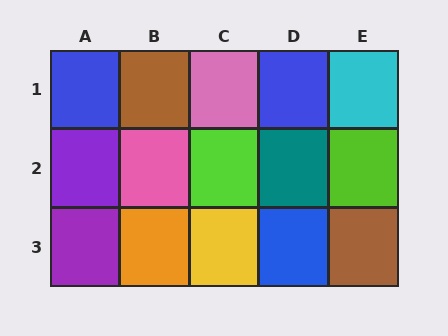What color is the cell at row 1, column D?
Blue.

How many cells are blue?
3 cells are blue.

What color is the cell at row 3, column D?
Blue.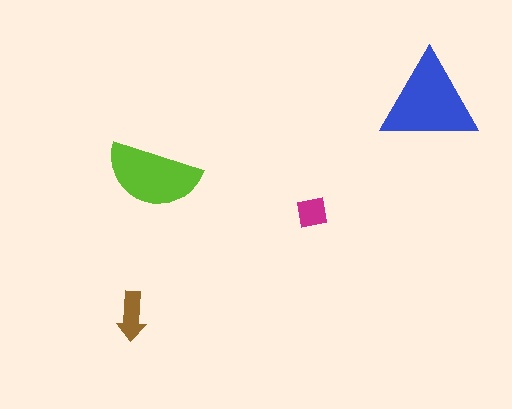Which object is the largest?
The blue triangle.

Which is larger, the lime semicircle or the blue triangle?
The blue triangle.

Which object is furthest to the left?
The brown arrow is leftmost.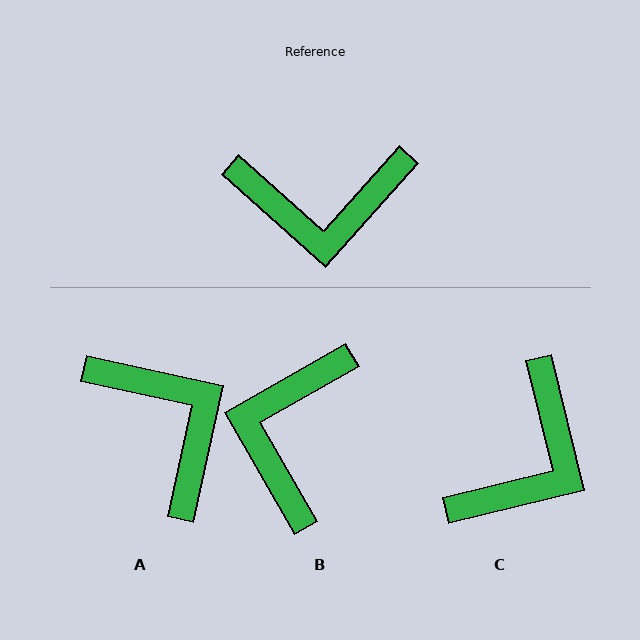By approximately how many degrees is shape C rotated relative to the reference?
Approximately 55 degrees counter-clockwise.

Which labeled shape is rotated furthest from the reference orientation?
A, about 119 degrees away.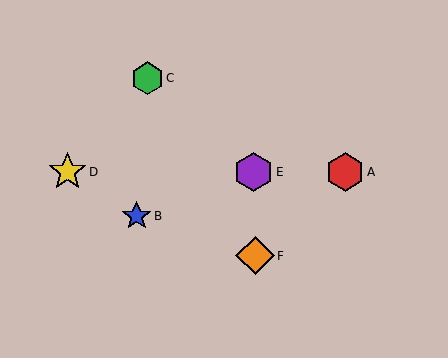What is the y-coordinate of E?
Object E is at y≈172.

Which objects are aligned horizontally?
Objects A, D, E are aligned horizontally.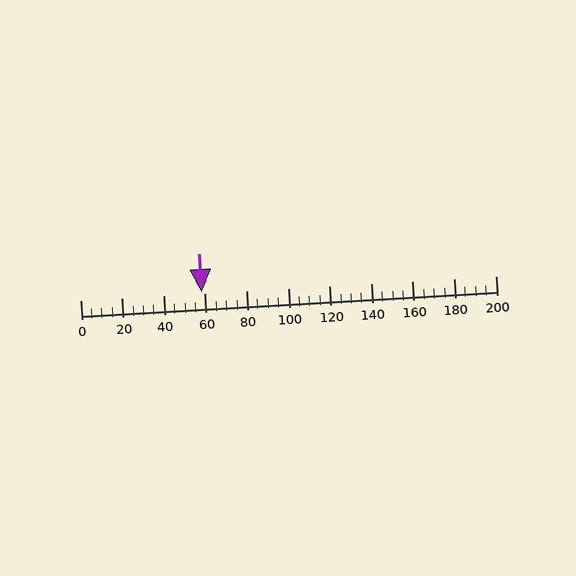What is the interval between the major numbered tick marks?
The major tick marks are spaced 20 units apart.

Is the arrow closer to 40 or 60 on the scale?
The arrow is closer to 60.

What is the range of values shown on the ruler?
The ruler shows values from 0 to 200.